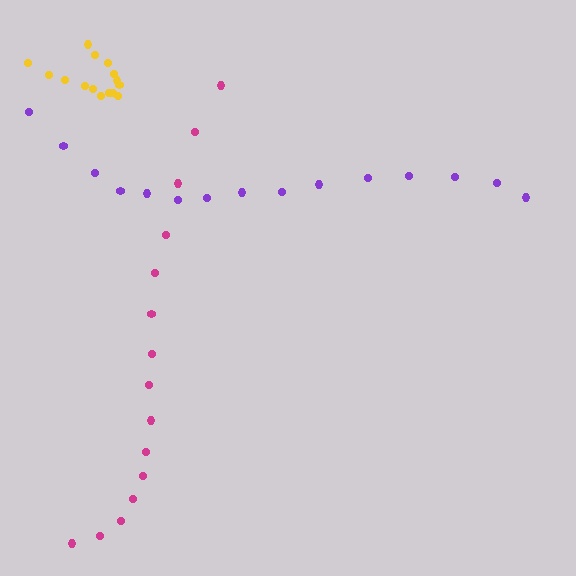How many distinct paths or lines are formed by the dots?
There are 3 distinct paths.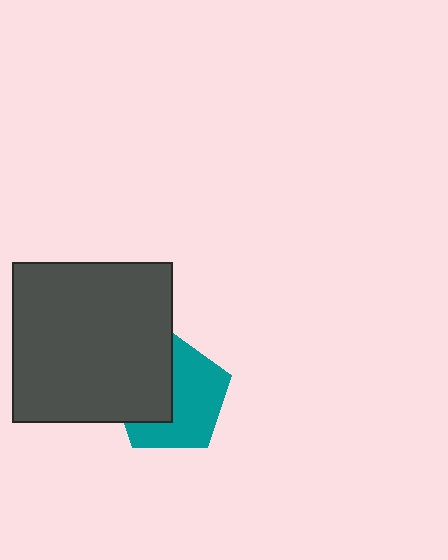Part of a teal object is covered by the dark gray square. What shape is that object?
It is a pentagon.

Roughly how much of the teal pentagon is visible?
About half of it is visible (roughly 57%).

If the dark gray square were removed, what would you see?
You would see the complete teal pentagon.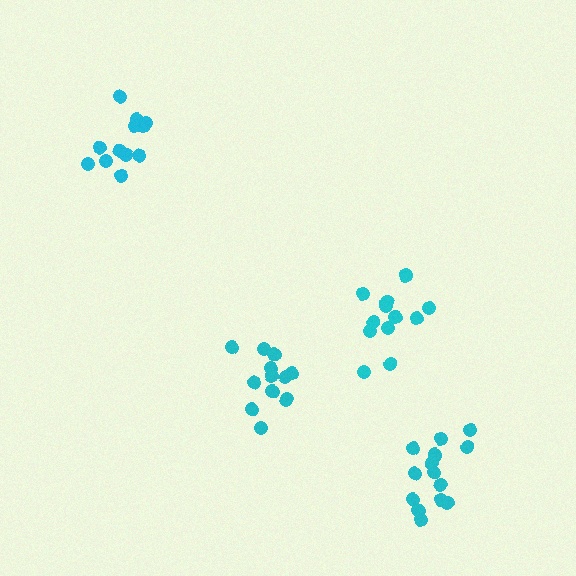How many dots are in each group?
Group 1: 12 dots, Group 2: 14 dots, Group 3: 12 dots, Group 4: 13 dots (51 total).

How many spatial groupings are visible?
There are 4 spatial groupings.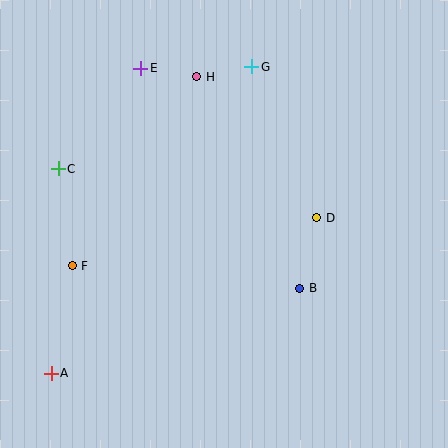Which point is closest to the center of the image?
Point D at (317, 218) is closest to the center.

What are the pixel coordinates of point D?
Point D is at (317, 218).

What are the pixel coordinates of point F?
Point F is at (72, 266).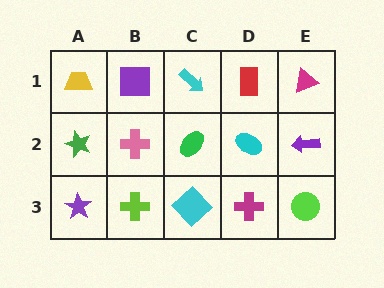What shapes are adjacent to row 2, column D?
A red rectangle (row 1, column D), a magenta cross (row 3, column D), a green ellipse (row 2, column C), a purple arrow (row 2, column E).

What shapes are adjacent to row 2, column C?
A cyan arrow (row 1, column C), a cyan diamond (row 3, column C), a pink cross (row 2, column B), a cyan ellipse (row 2, column D).